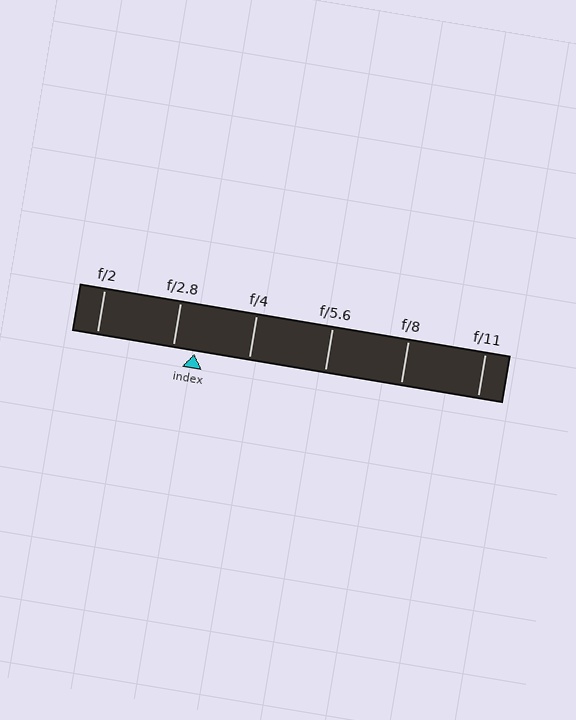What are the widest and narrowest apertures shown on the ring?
The widest aperture shown is f/2 and the narrowest is f/11.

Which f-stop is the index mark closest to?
The index mark is closest to f/2.8.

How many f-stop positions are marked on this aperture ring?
There are 6 f-stop positions marked.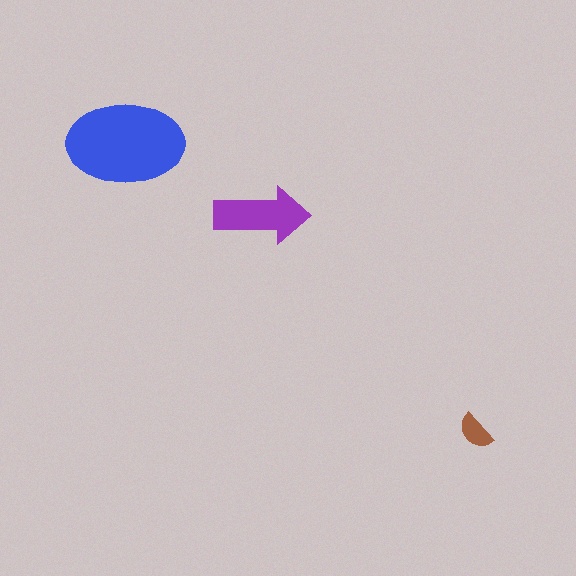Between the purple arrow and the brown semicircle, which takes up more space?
The purple arrow.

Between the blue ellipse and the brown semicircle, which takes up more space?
The blue ellipse.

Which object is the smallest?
The brown semicircle.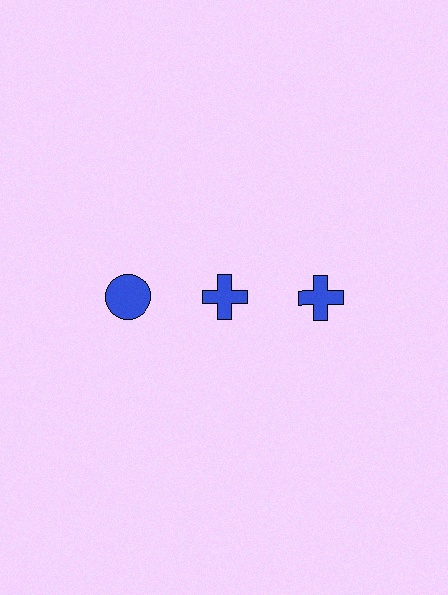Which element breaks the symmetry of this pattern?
The blue circle in the top row, leftmost column breaks the symmetry. All other shapes are blue crosses.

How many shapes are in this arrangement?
There are 3 shapes arranged in a grid pattern.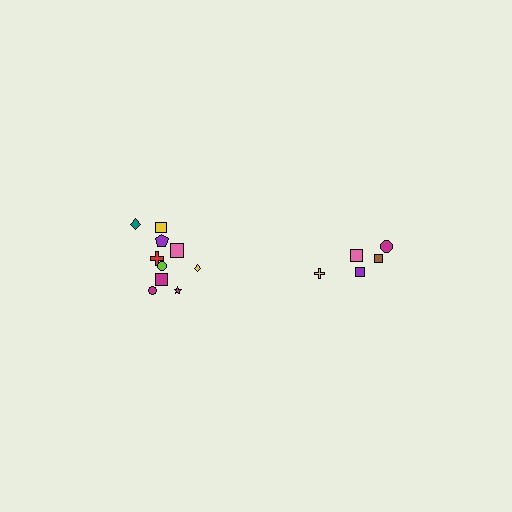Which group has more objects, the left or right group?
The left group.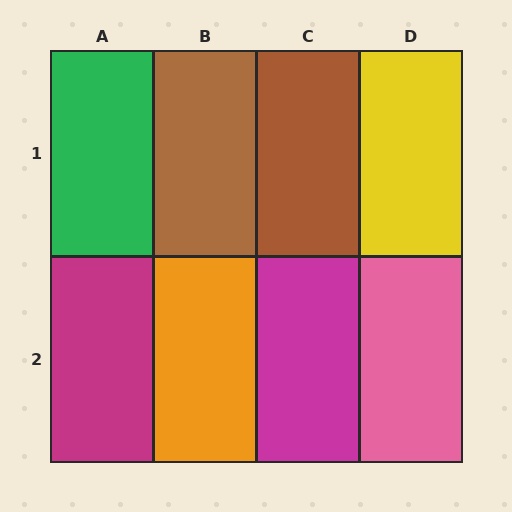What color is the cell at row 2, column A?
Magenta.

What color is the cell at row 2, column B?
Orange.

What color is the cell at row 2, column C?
Magenta.